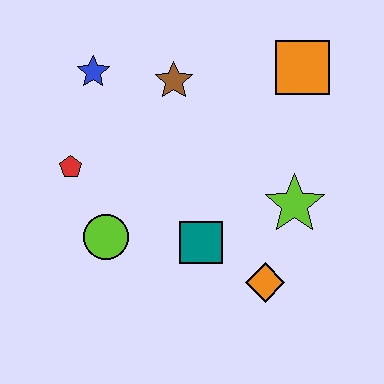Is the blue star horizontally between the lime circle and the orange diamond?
No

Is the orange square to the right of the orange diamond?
Yes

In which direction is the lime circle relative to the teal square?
The lime circle is to the left of the teal square.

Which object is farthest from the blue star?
The orange diamond is farthest from the blue star.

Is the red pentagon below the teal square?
No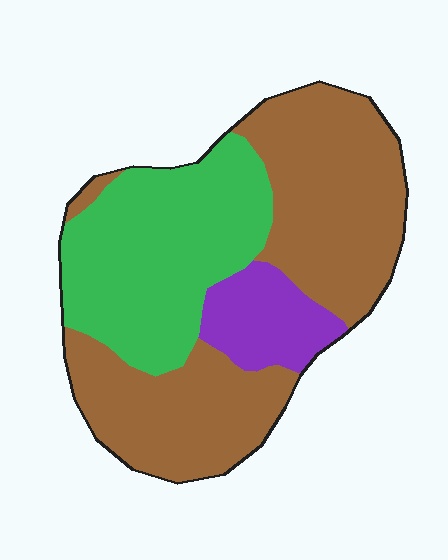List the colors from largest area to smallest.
From largest to smallest: brown, green, purple.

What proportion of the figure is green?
Green covers 35% of the figure.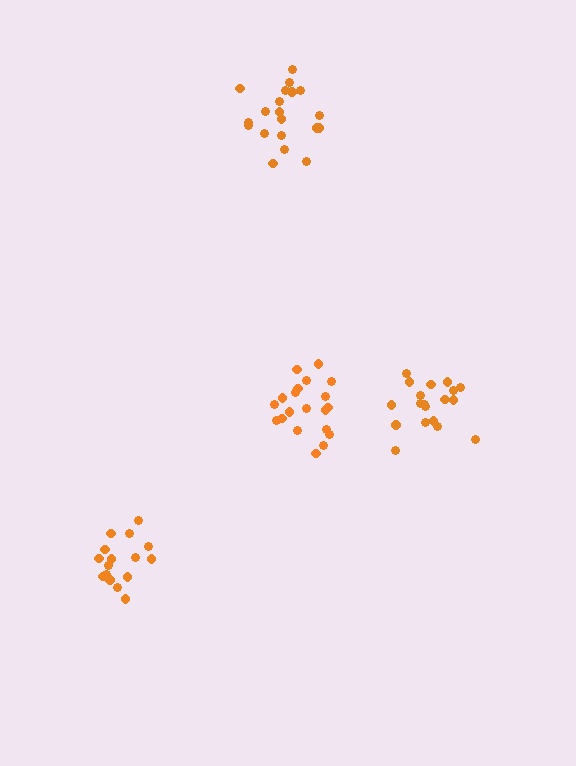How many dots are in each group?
Group 1: 20 dots, Group 2: 20 dots, Group 3: 19 dots, Group 4: 16 dots (75 total).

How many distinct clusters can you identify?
There are 4 distinct clusters.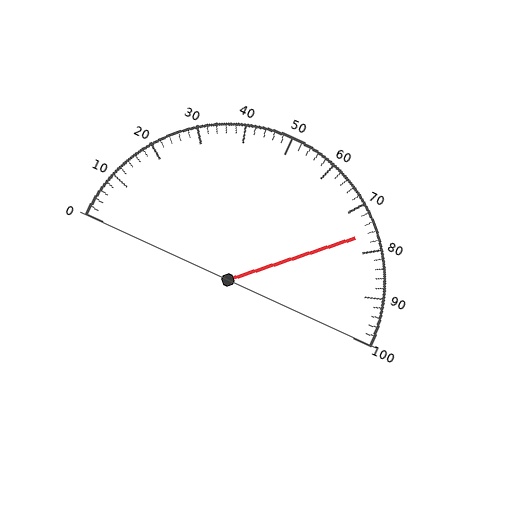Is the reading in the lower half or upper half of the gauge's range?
The reading is in the upper half of the range (0 to 100).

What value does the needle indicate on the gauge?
The needle indicates approximately 76.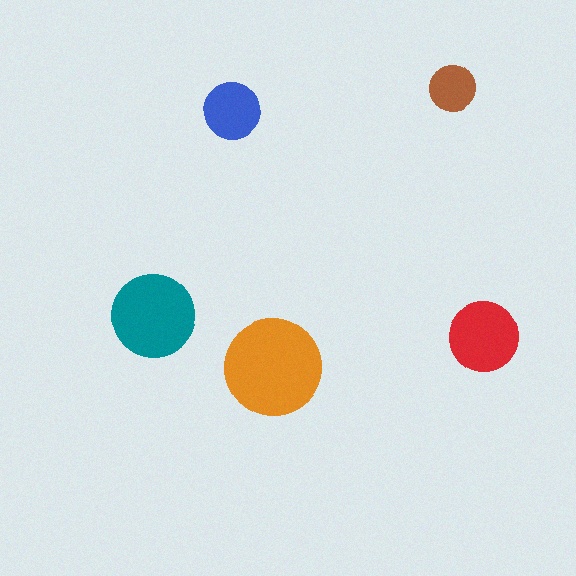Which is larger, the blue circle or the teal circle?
The teal one.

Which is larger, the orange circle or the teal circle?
The orange one.